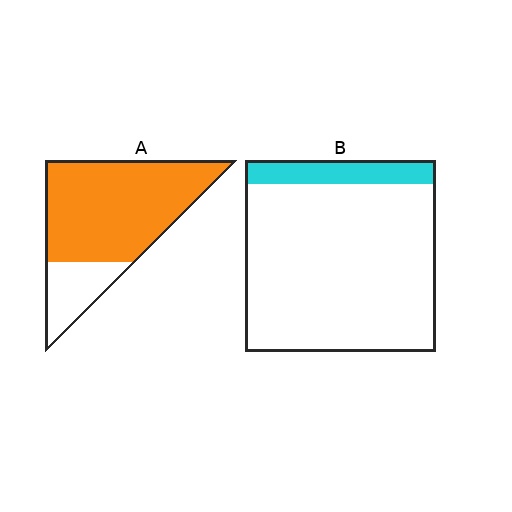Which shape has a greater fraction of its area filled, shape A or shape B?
Shape A.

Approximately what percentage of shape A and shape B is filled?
A is approximately 80% and B is approximately 10%.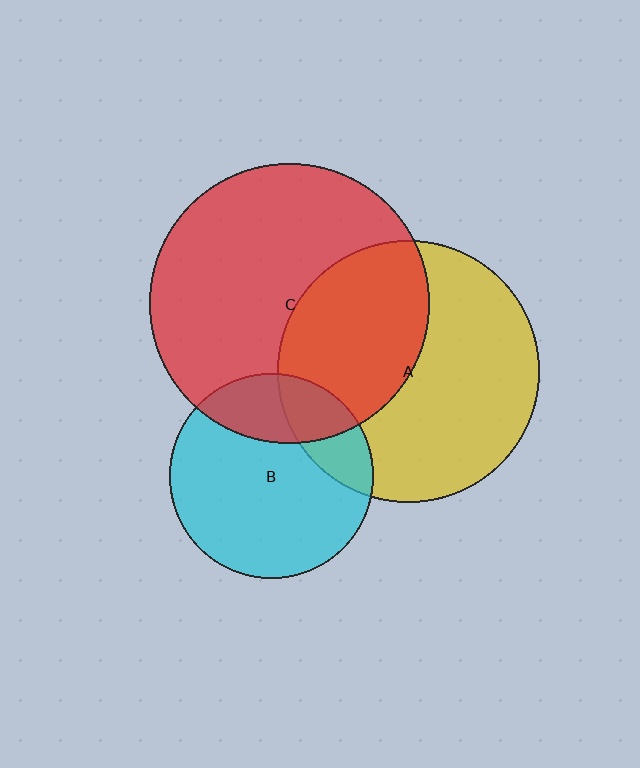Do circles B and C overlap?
Yes.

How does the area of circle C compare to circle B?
Approximately 1.9 times.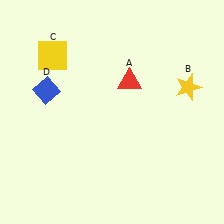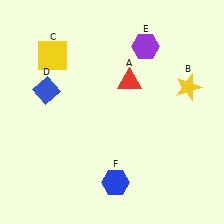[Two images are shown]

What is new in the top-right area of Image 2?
A purple hexagon (E) was added in the top-right area of Image 2.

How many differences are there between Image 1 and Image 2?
There are 2 differences between the two images.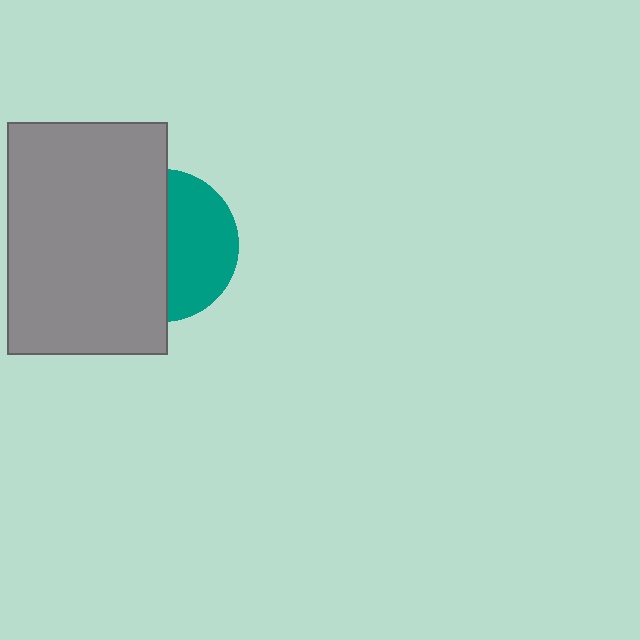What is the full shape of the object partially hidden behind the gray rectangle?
The partially hidden object is a teal circle.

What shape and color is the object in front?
The object in front is a gray rectangle.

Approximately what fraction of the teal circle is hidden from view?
Roughly 54% of the teal circle is hidden behind the gray rectangle.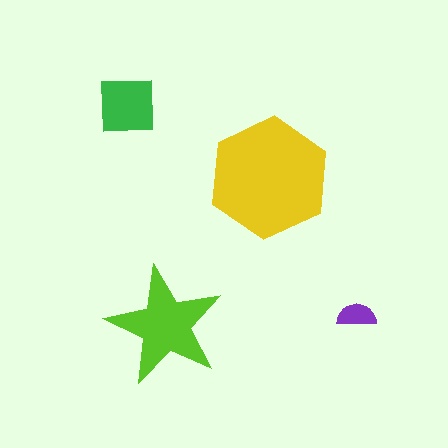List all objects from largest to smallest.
The yellow hexagon, the lime star, the green square, the purple semicircle.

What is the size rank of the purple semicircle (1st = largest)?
4th.